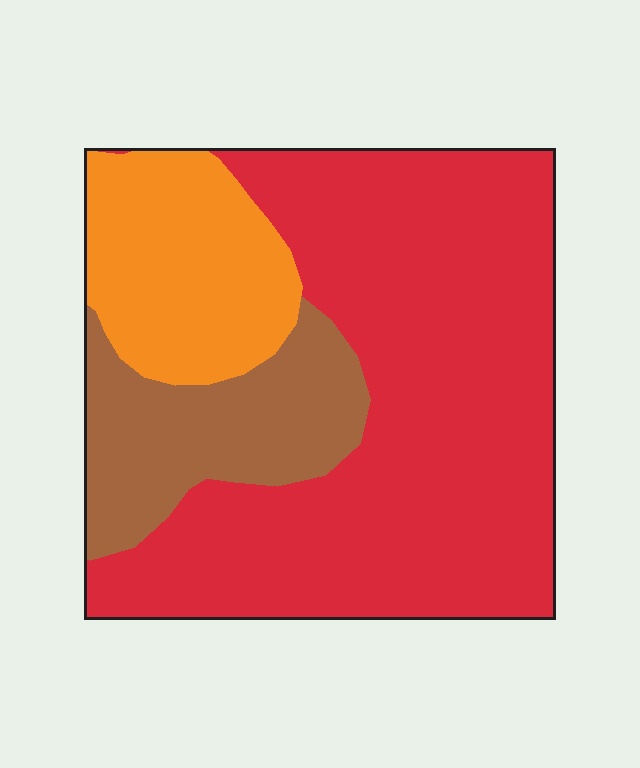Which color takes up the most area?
Red, at roughly 65%.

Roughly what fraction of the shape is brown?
Brown takes up about one sixth (1/6) of the shape.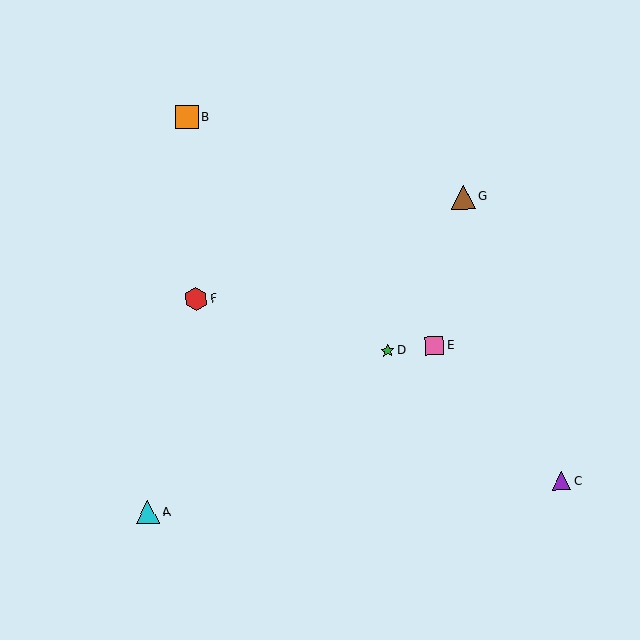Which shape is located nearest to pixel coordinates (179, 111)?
The orange square (labeled B) at (187, 117) is nearest to that location.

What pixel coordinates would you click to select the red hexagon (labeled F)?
Click at (196, 299) to select the red hexagon F.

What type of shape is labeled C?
Shape C is a purple triangle.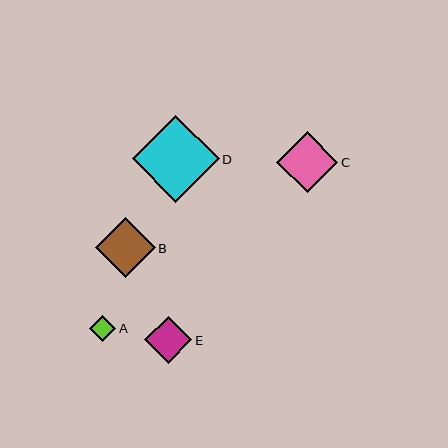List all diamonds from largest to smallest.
From largest to smallest: D, C, B, E, A.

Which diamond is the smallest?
Diamond A is the smallest with a size of approximately 26 pixels.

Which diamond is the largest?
Diamond D is the largest with a size of approximately 87 pixels.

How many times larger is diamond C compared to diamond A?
Diamond C is approximately 2.3 times the size of diamond A.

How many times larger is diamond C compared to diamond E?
Diamond C is approximately 1.3 times the size of diamond E.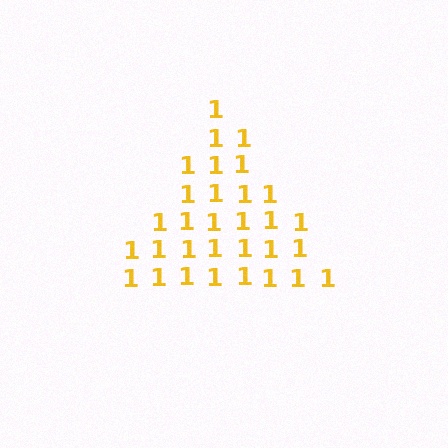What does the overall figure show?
The overall figure shows a triangle.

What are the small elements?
The small elements are digit 1's.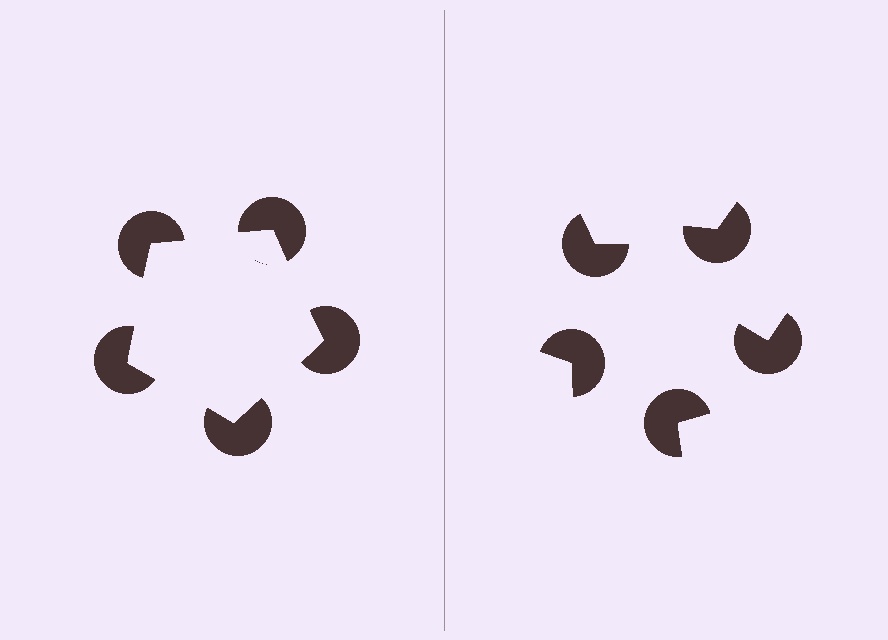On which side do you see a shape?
An illusory pentagon appears on the left side. On the right side the wedge cuts are rotated, so no coherent shape forms.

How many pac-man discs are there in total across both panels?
10 — 5 on each side.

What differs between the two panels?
The pac-man discs are positioned identically on both sides; only the wedge orientations differ. On the left they align to a pentagon; on the right they are misaligned.